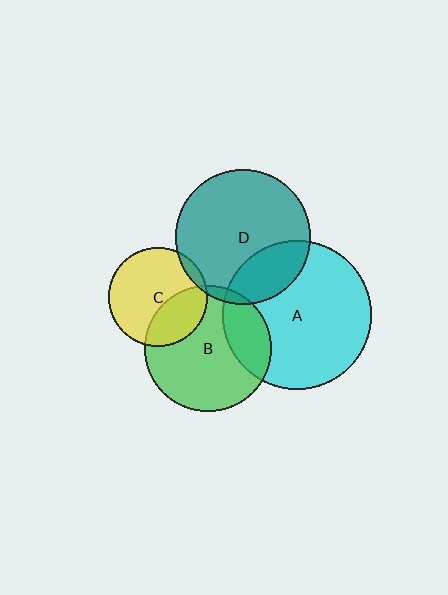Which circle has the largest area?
Circle A (cyan).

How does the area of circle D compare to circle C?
Approximately 1.9 times.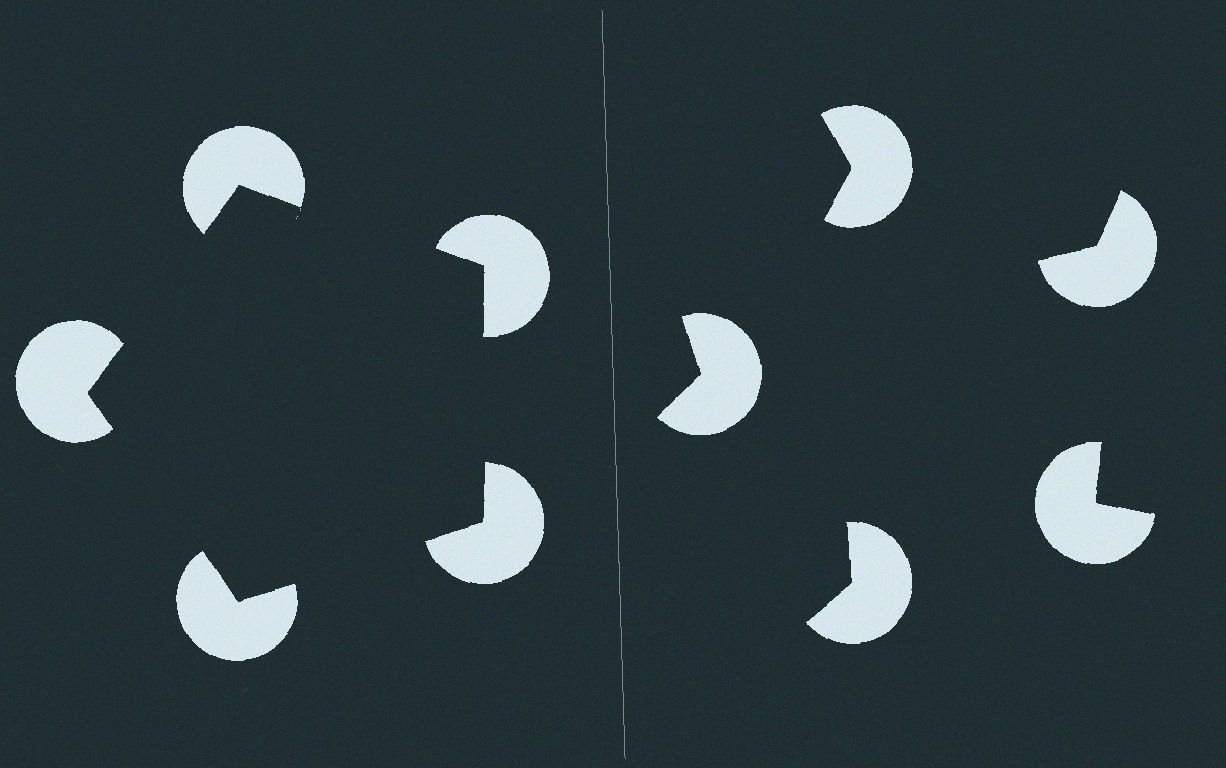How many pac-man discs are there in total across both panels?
10 — 5 on each side.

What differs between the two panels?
The pac-man discs are positioned identically on both sides; only the wedge orientations differ. On the left they align to a pentagon; on the right they are misaligned.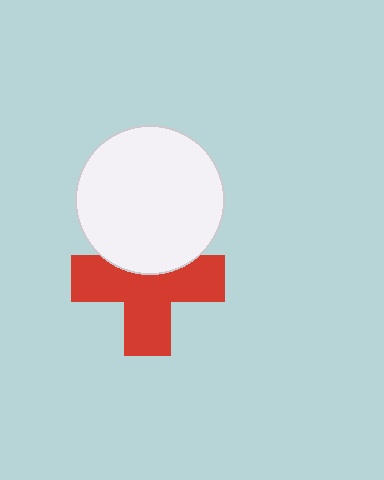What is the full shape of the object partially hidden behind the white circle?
The partially hidden object is a red cross.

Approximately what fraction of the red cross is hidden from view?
Roughly 32% of the red cross is hidden behind the white circle.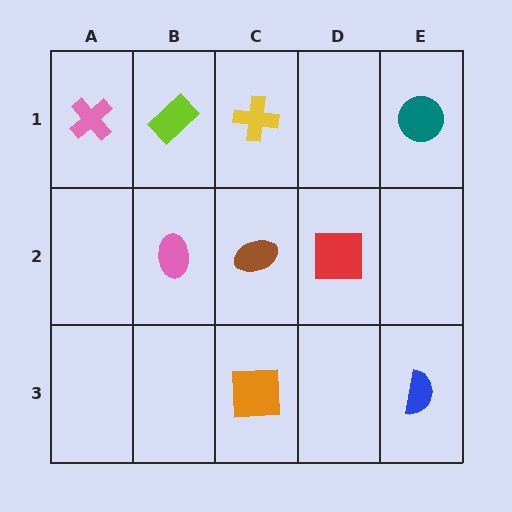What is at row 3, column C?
An orange square.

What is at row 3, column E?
A blue semicircle.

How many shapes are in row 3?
2 shapes.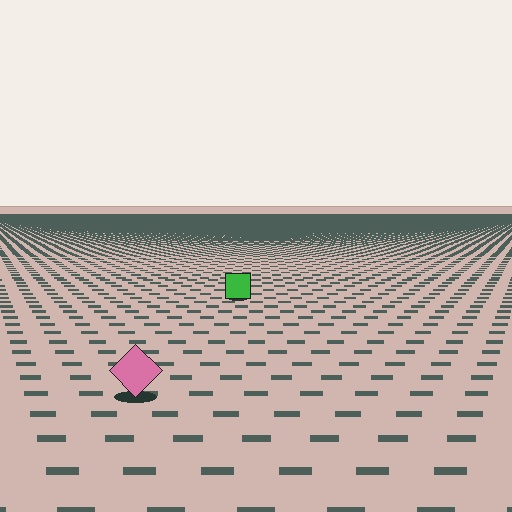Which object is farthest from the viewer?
The green square is farthest from the viewer. It appears smaller and the ground texture around it is denser.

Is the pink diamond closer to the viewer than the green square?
Yes. The pink diamond is closer — you can tell from the texture gradient: the ground texture is coarser near it.